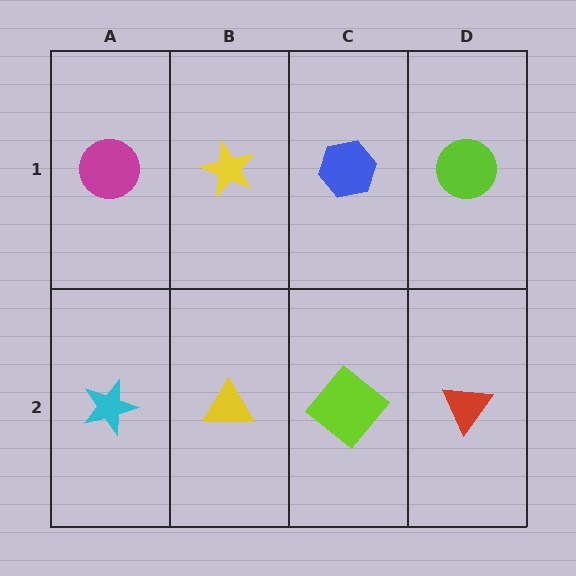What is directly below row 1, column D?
A red triangle.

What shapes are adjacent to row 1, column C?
A lime diamond (row 2, column C), a yellow star (row 1, column B), a lime circle (row 1, column D).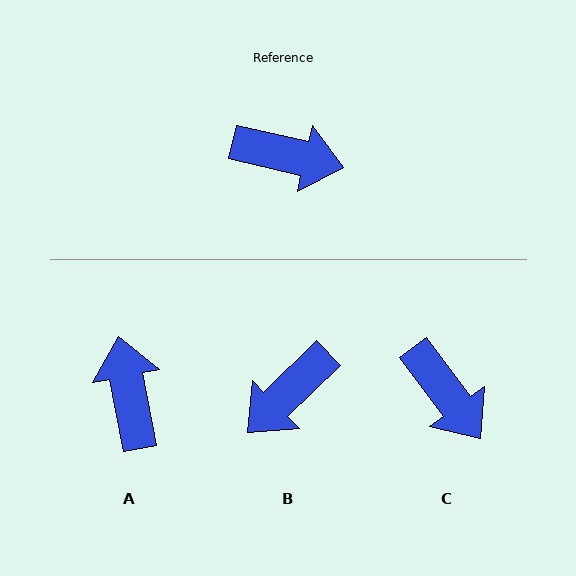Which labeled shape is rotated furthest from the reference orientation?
B, about 123 degrees away.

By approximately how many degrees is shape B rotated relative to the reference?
Approximately 123 degrees clockwise.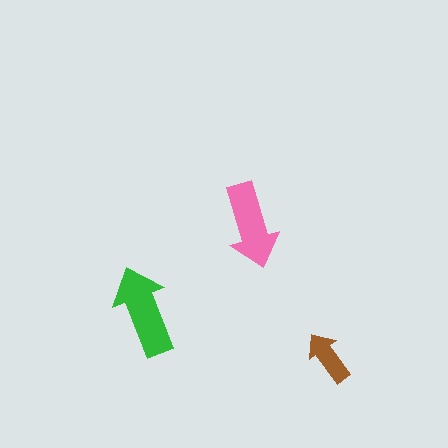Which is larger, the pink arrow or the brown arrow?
The pink one.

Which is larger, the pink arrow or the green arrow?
The green one.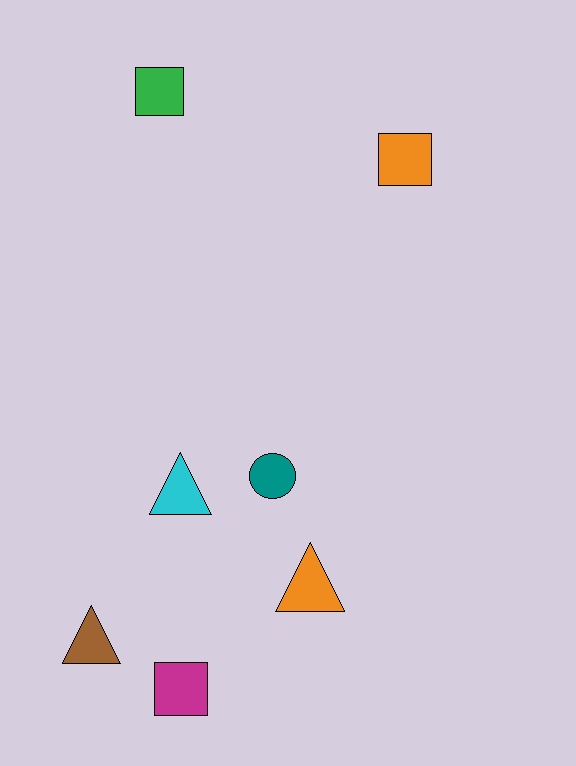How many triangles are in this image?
There are 3 triangles.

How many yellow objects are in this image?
There are no yellow objects.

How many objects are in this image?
There are 7 objects.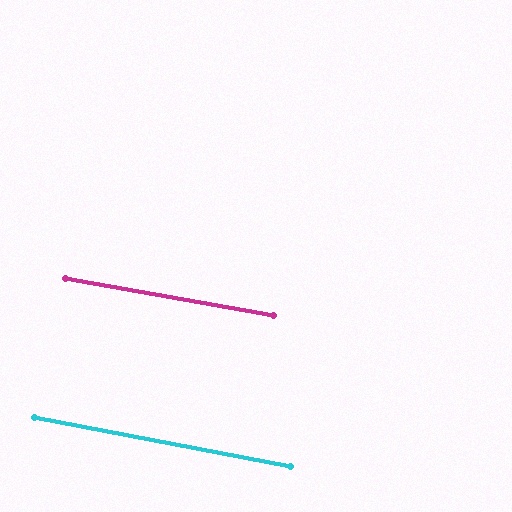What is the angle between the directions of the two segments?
Approximately 1 degree.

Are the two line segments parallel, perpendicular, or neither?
Parallel — their directions differ by only 0.8°.